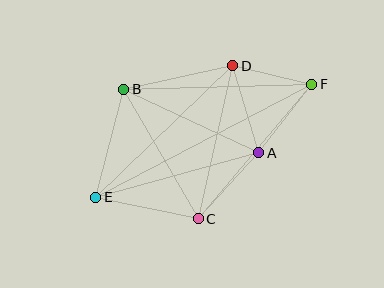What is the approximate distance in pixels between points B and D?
The distance between B and D is approximately 111 pixels.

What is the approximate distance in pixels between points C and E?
The distance between C and E is approximately 105 pixels.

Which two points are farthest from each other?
Points E and F are farthest from each other.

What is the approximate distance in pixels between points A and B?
The distance between A and B is approximately 149 pixels.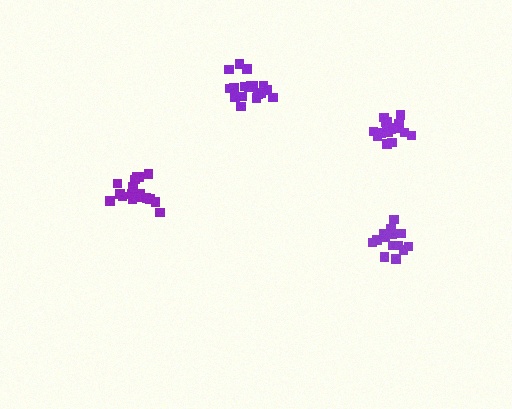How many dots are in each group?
Group 1: 17 dots, Group 2: 19 dots, Group 3: 14 dots, Group 4: 17 dots (67 total).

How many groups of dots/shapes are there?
There are 4 groups.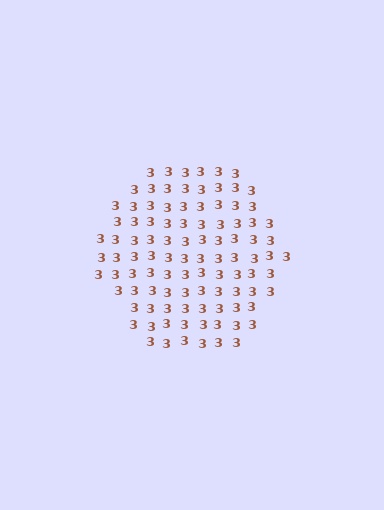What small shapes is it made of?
It is made of small digit 3's.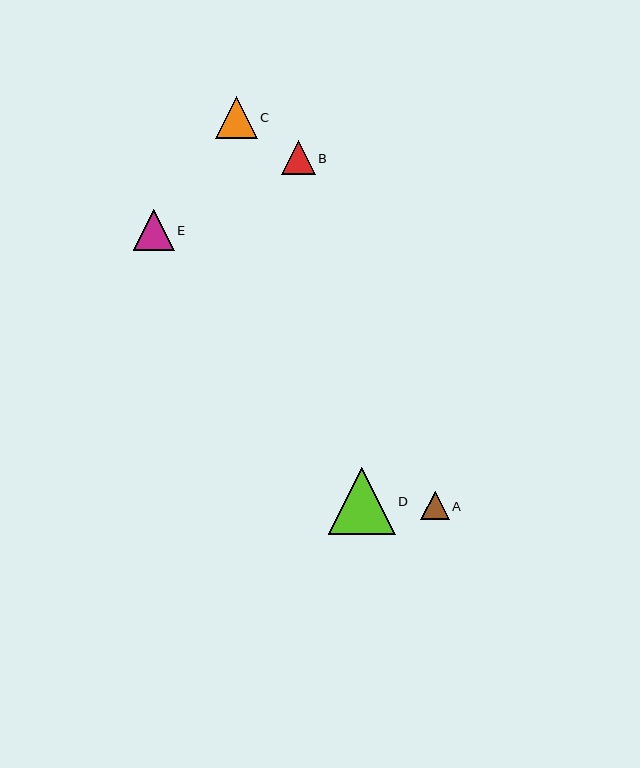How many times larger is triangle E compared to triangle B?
Triangle E is approximately 1.2 times the size of triangle B.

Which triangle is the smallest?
Triangle A is the smallest with a size of approximately 28 pixels.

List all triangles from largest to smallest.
From largest to smallest: D, C, E, B, A.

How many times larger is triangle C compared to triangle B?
Triangle C is approximately 1.2 times the size of triangle B.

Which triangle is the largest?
Triangle D is the largest with a size of approximately 67 pixels.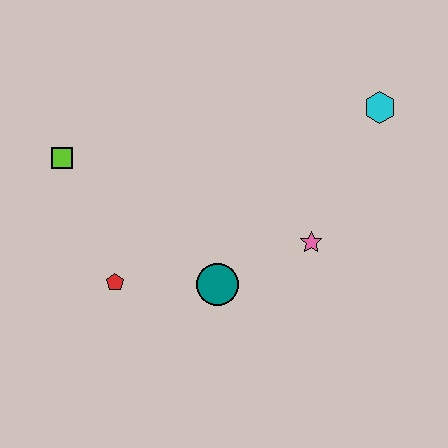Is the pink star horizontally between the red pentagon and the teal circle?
No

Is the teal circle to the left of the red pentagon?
No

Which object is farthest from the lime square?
The cyan hexagon is farthest from the lime square.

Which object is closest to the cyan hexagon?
The pink star is closest to the cyan hexagon.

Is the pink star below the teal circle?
No